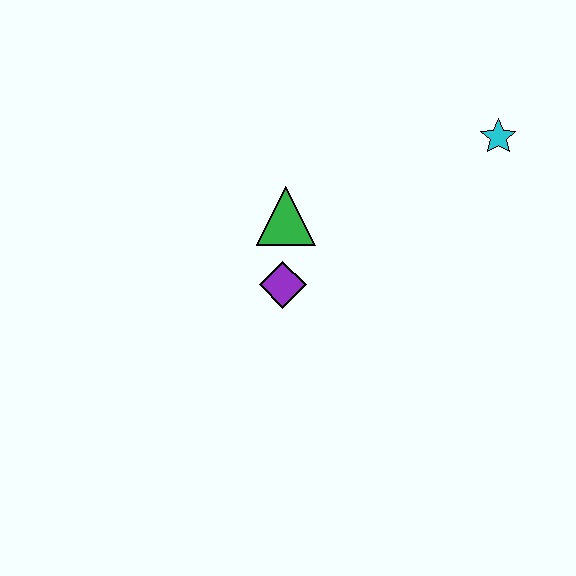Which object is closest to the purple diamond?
The green triangle is closest to the purple diamond.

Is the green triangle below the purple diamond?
No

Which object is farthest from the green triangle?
The cyan star is farthest from the green triangle.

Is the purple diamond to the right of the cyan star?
No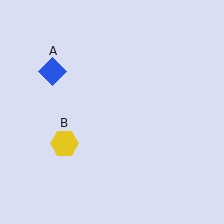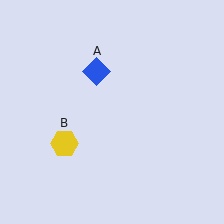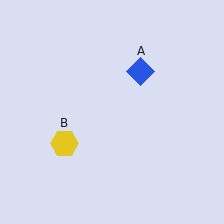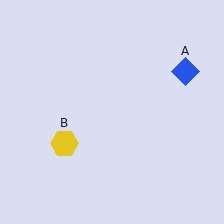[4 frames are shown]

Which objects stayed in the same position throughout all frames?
Yellow hexagon (object B) remained stationary.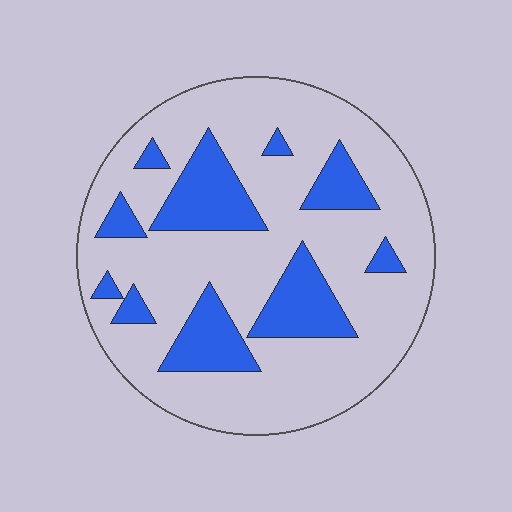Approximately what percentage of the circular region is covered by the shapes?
Approximately 25%.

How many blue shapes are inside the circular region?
10.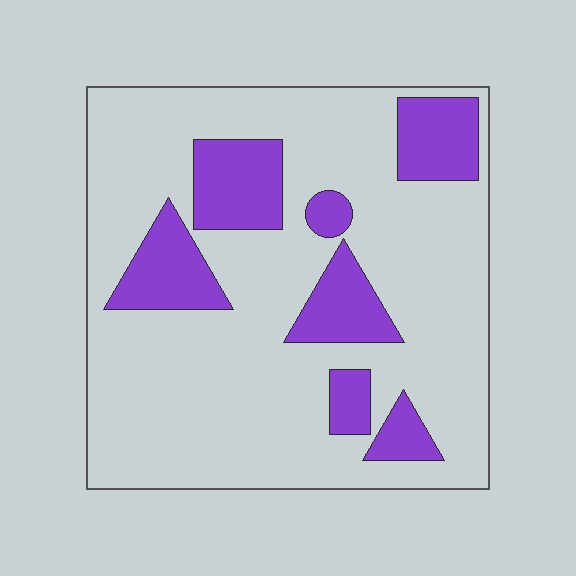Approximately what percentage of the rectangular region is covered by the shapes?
Approximately 20%.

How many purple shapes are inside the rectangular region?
7.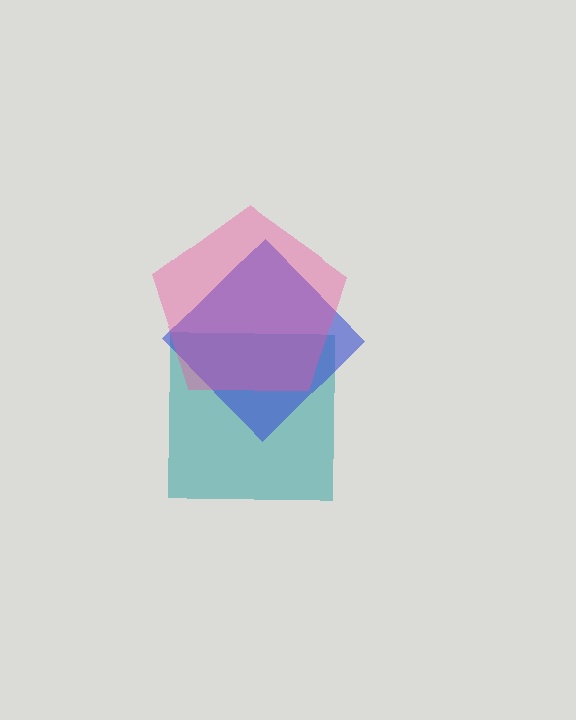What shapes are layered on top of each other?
The layered shapes are: a teal square, a blue diamond, a pink pentagon.